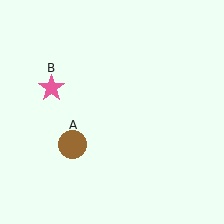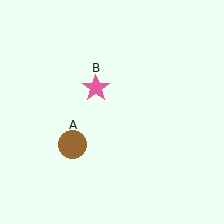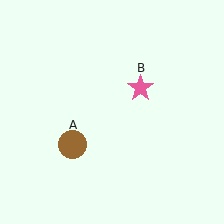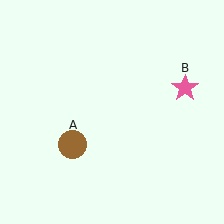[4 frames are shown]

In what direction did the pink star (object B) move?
The pink star (object B) moved right.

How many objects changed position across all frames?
1 object changed position: pink star (object B).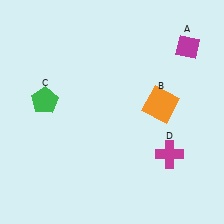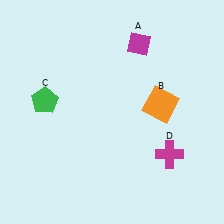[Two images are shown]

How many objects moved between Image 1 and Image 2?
1 object moved between the two images.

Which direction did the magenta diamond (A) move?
The magenta diamond (A) moved left.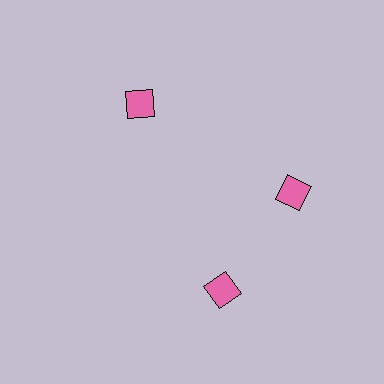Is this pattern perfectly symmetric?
No. The 3 pink diamonds are arranged in a ring, but one element near the 7 o'clock position is rotated out of alignment along the ring, breaking the 3-fold rotational symmetry.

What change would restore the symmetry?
The symmetry would be restored by rotating it back into even spacing with its neighbors so that all 3 diamonds sit at equal angles and equal distance from the center.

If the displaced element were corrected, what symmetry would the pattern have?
It would have 3-fold rotational symmetry — the pattern would map onto itself every 120 degrees.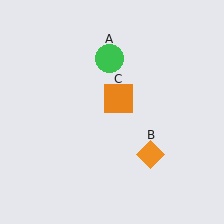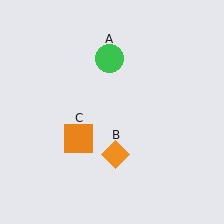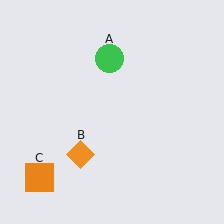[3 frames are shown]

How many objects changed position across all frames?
2 objects changed position: orange diamond (object B), orange square (object C).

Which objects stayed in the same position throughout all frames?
Green circle (object A) remained stationary.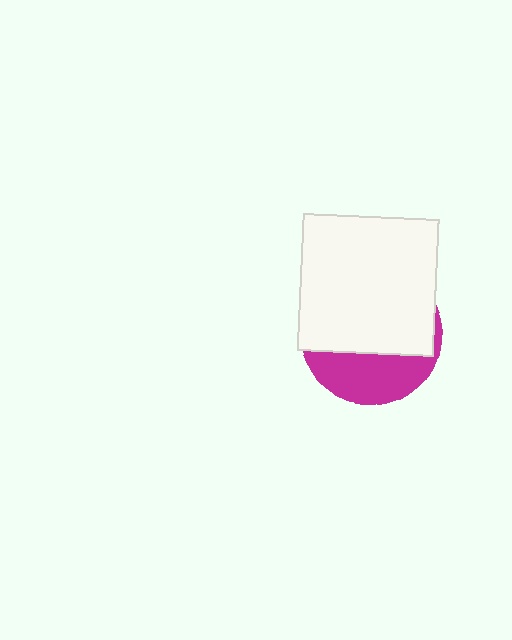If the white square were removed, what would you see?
You would see the complete magenta circle.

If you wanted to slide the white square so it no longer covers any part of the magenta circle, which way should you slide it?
Slide it up — that is the most direct way to separate the two shapes.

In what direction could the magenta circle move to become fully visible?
The magenta circle could move down. That would shift it out from behind the white square entirely.